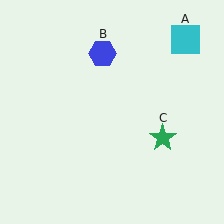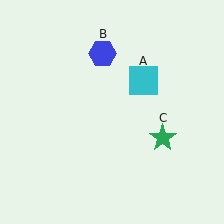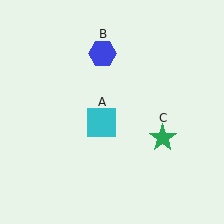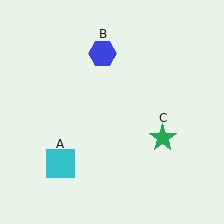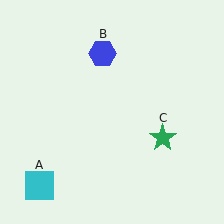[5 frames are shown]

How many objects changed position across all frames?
1 object changed position: cyan square (object A).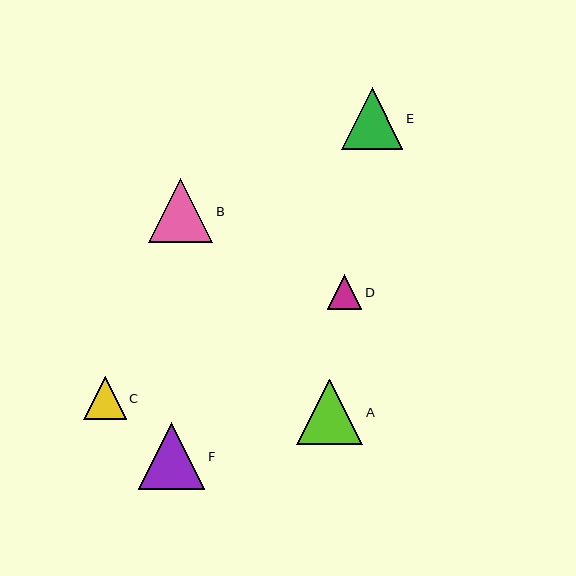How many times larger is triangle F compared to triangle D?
Triangle F is approximately 1.9 times the size of triangle D.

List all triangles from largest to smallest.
From largest to smallest: F, A, B, E, C, D.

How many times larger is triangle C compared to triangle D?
Triangle C is approximately 1.2 times the size of triangle D.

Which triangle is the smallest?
Triangle D is the smallest with a size of approximately 34 pixels.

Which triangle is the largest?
Triangle F is the largest with a size of approximately 67 pixels.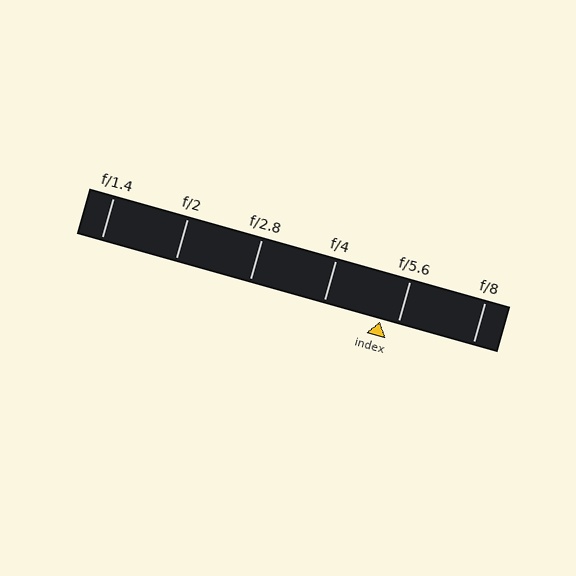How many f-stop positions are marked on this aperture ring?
There are 6 f-stop positions marked.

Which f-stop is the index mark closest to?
The index mark is closest to f/5.6.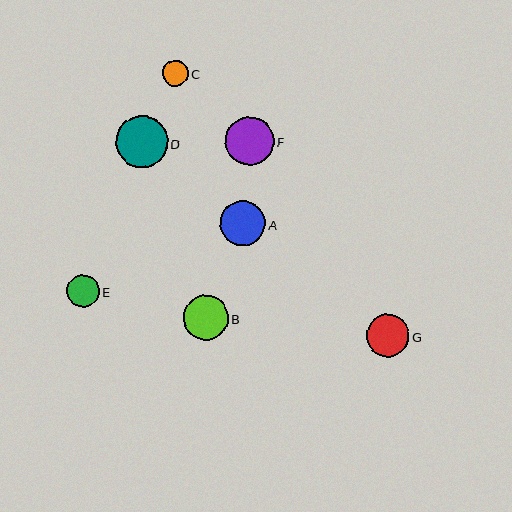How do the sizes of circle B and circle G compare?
Circle B and circle G are approximately the same size.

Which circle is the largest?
Circle D is the largest with a size of approximately 52 pixels.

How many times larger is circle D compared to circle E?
Circle D is approximately 1.6 times the size of circle E.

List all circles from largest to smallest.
From largest to smallest: D, F, B, A, G, E, C.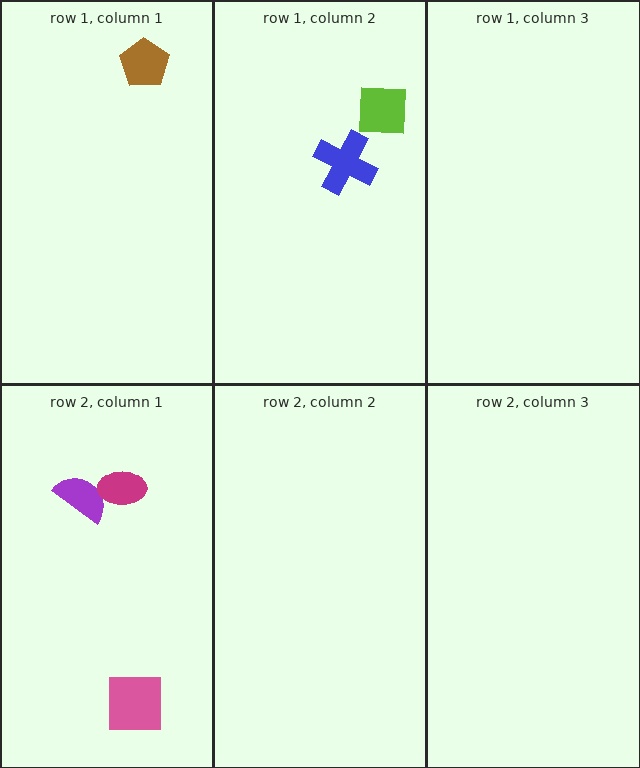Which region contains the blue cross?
The row 1, column 2 region.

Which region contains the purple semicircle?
The row 2, column 1 region.